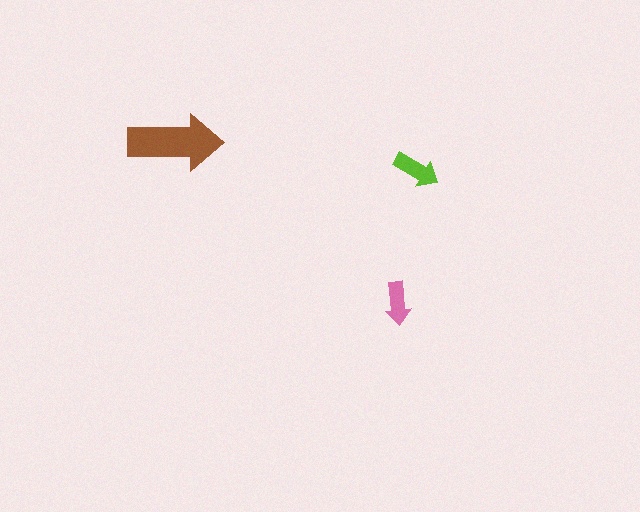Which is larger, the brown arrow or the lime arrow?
The brown one.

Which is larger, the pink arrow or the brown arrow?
The brown one.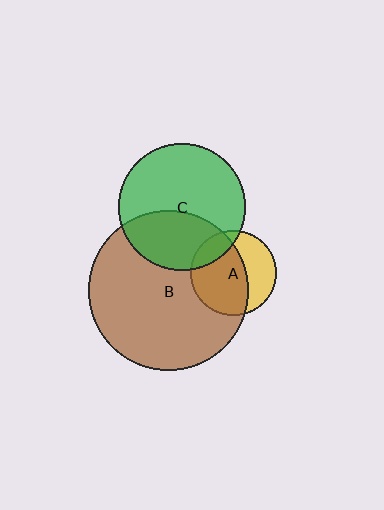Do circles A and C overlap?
Yes.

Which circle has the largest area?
Circle B (brown).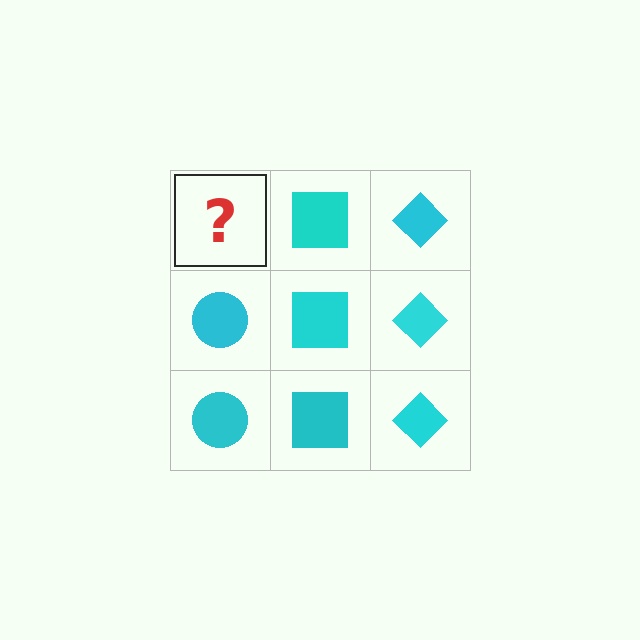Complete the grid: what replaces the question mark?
The question mark should be replaced with a cyan circle.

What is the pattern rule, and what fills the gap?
The rule is that each column has a consistent shape. The gap should be filled with a cyan circle.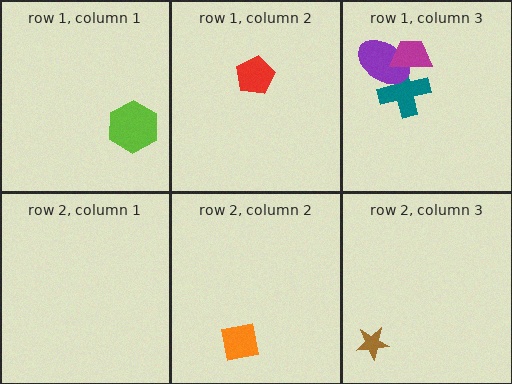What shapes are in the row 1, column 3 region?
The teal cross, the purple ellipse, the magenta trapezoid.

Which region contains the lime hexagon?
The row 1, column 1 region.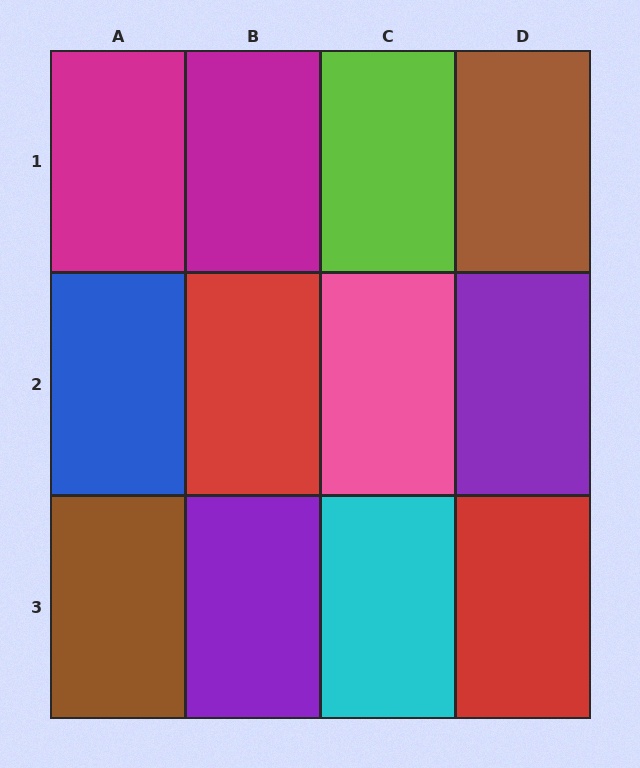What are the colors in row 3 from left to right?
Brown, purple, cyan, red.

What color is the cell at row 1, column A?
Magenta.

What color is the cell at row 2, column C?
Pink.